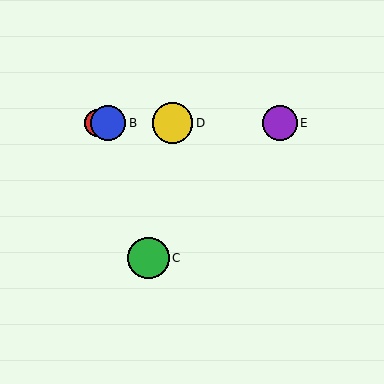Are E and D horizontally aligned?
Yes, both are at y≈123.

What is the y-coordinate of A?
Object A is at y≈123.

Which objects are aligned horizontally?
Objects A, B, D, E are aligned horizontally.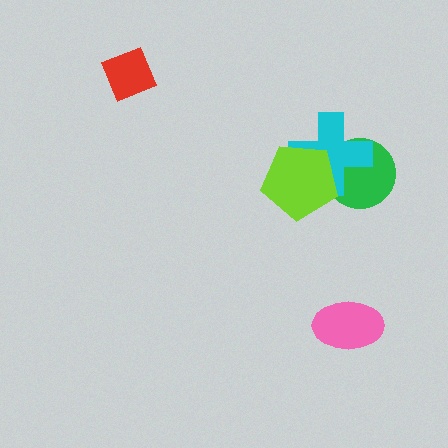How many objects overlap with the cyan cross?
2 objects overlap with the cyan cross.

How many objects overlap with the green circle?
2 objects overlap with the green circle.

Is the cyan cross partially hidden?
Yes, it is partially covered by another shape.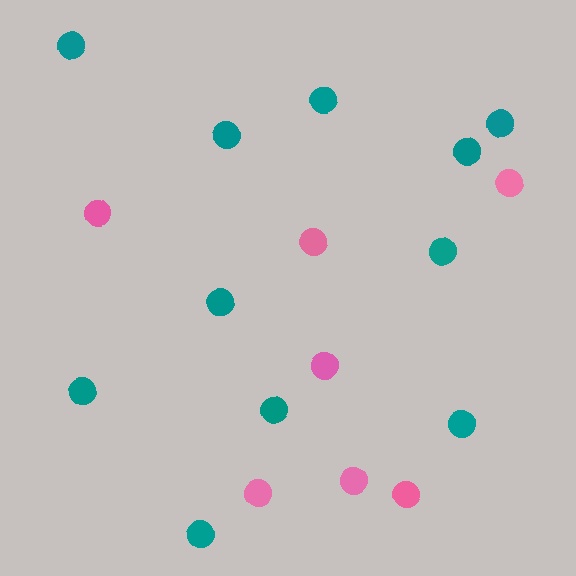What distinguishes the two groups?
There are 2 groups: one group of pink circles (7) and one group of teal circles (11).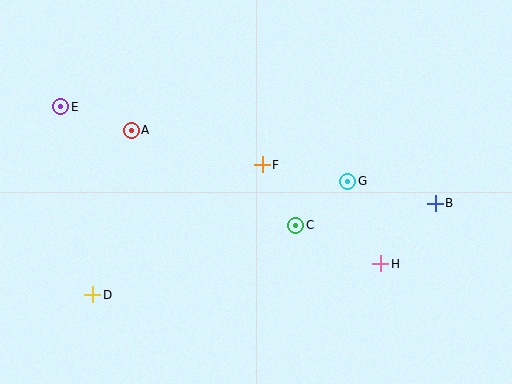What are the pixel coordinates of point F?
Point F is at (262, 165).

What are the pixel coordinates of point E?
Point E is at (61, 107).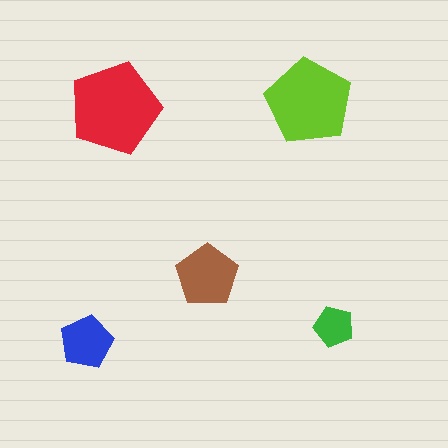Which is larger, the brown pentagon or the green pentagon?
The brown one.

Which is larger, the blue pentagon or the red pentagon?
The red one.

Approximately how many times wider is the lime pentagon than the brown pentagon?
About 1.5 times wider.